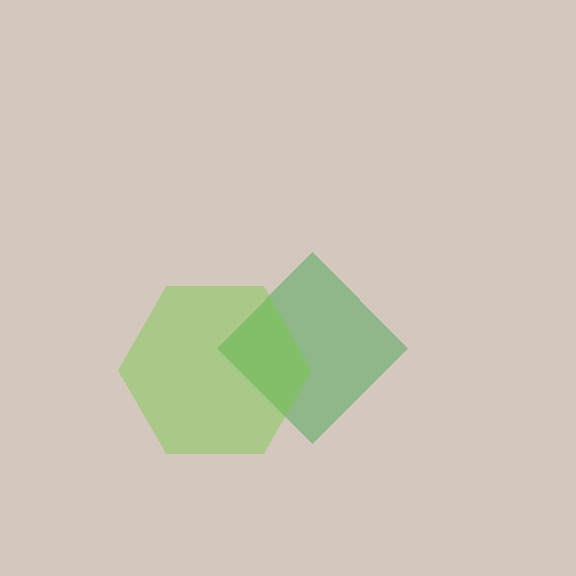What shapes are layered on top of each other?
The layered shapes are: a green diamond, a lime hexagon.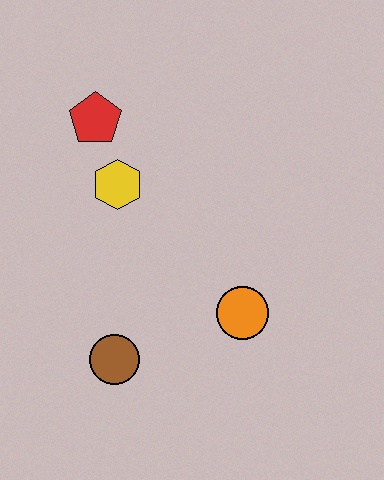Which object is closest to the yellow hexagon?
The red pentagon is closest to the yellow hexagon.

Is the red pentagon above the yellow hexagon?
Yes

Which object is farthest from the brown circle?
The red pentagon is farthest from the brown circle.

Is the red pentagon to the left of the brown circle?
Yes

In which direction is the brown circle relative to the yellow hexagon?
The brown circle is below the yellow hexagon.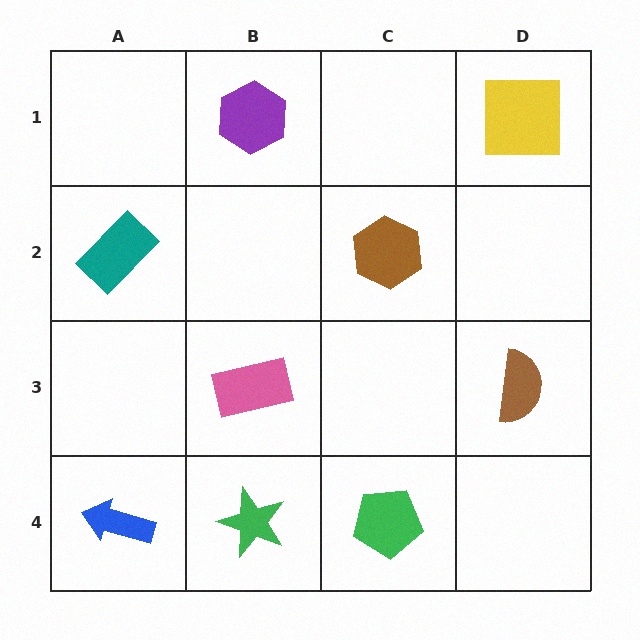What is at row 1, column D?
A yellow square.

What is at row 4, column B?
A green star.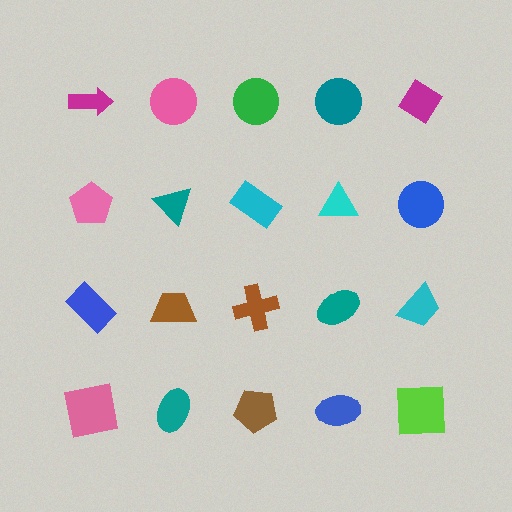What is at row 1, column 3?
A green circle.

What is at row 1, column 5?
A magenta diamond.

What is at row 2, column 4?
A cyan triangle.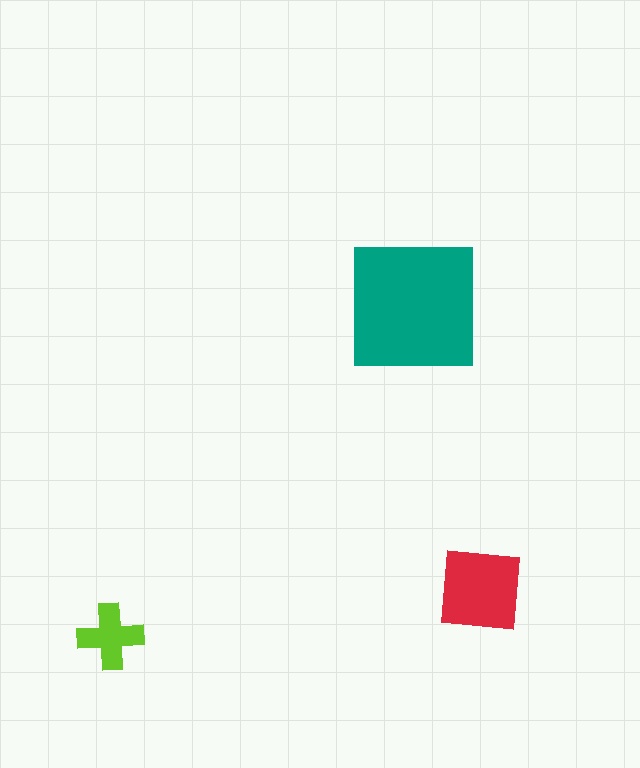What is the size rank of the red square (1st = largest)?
2nd.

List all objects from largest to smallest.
The teal square, the red square, the lime cross.